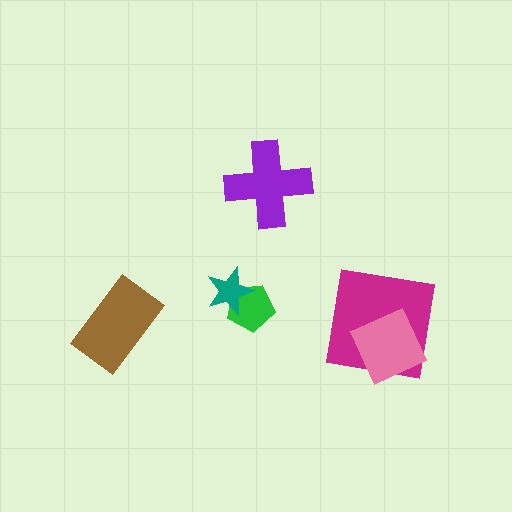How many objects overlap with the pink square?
1 object overlaps with the pink square.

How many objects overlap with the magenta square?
1 object overlaps with the magenta square.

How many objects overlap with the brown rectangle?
0 objects overlap with the brown rectangle.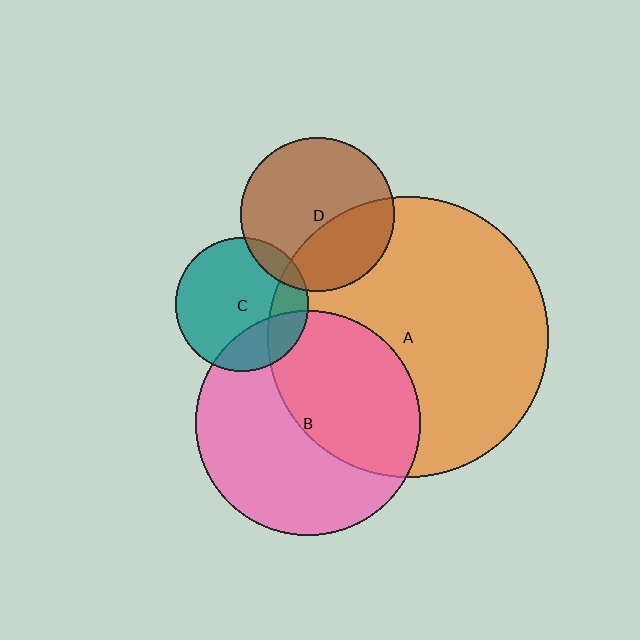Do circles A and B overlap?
Yes.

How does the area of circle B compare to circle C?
Approximately 2.9 times.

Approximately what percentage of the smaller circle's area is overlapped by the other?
Approximately 45%.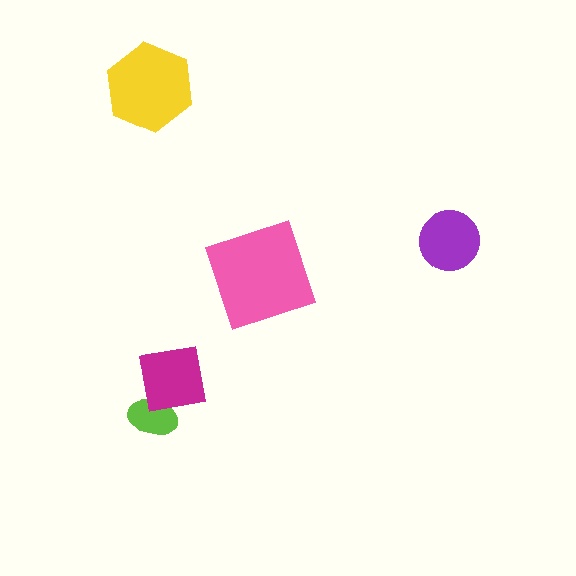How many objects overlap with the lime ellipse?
1 object overlaps with the lime ellipse.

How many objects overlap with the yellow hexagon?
0 objects overlap with the yellow hexagon.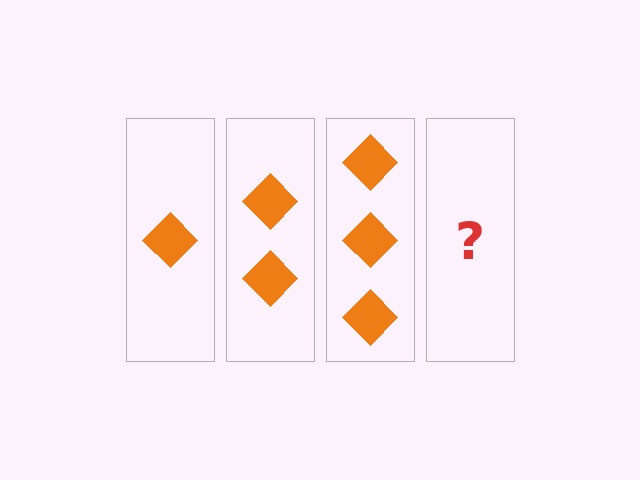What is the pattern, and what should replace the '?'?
The pattern is that each step adds one more diamond. The '?' should be 4 diamonds.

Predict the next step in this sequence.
The next step is 4 diamonds.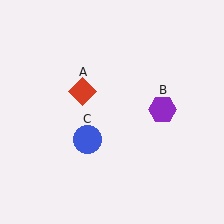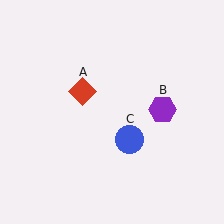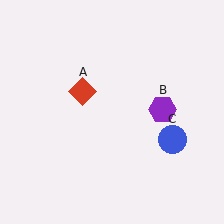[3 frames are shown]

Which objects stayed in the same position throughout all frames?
Red diamond (object A) and purple hexagon (object B) remained stationary.